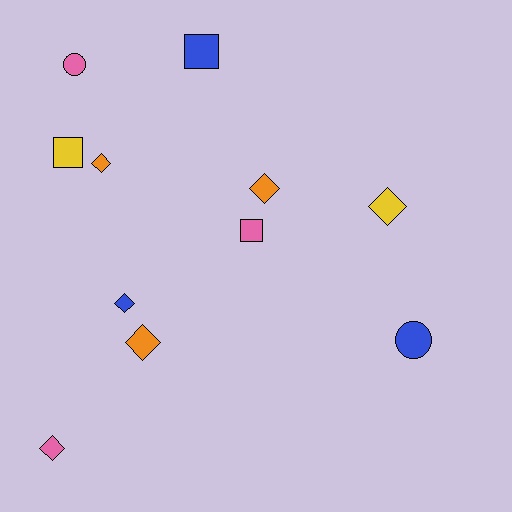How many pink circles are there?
There is 1 pink circle.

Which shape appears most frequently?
Diamond, with 6 objects.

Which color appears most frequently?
Pink, with 3 objects.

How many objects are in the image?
There are 11 objects.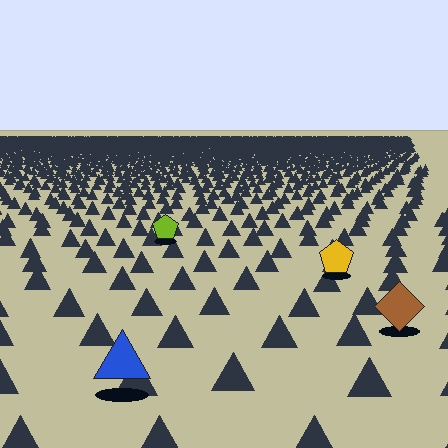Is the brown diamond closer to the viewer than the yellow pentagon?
Yes. The brown diamond is closer — you can tell from the texture gradient: the ground texture is coarser near it.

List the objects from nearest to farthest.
From nearest to farthest: the blue triangle, the brown diamond, the yellow pentagon, the lime pentagon.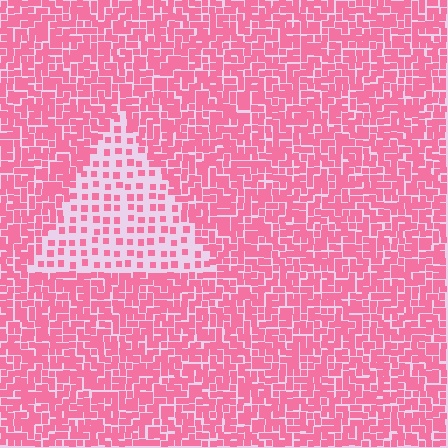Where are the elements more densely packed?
The elements are more densely packed outside the triangle boundary.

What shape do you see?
I see a triangle.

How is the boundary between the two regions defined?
The boundary is defined by a change in element density (approximately 2.6x ratio). All elements are the same color, size, and shape.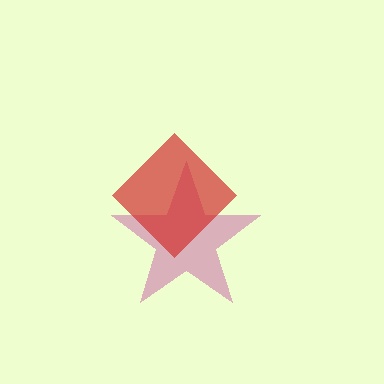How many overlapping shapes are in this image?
There are 2 overlapping shapes in the image.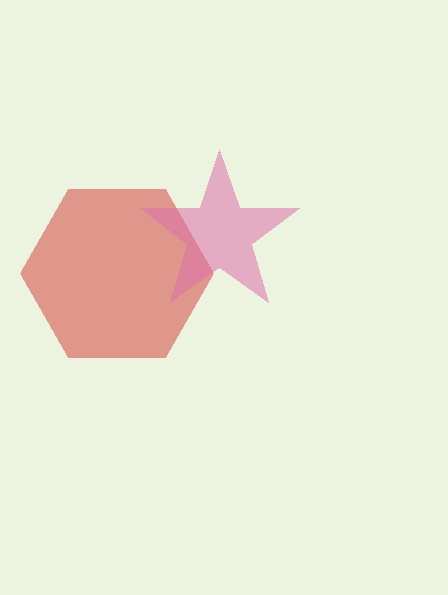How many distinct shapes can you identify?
There are 2 distinct shapes: a red hexagon, a pink star.